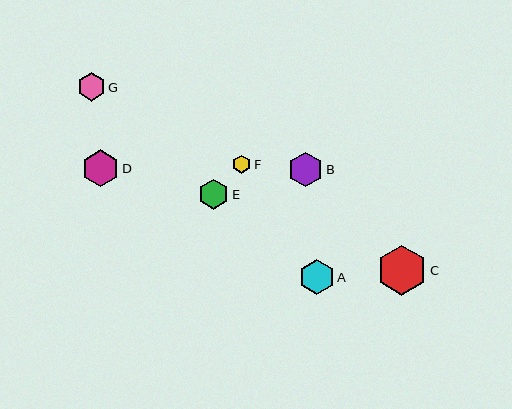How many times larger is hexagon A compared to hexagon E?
Hexagon A is approximately 1.2 times the size of hexagon E.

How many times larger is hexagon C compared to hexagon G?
Hexagon C is approximately 1.8 times the size of hexagon G.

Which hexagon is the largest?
Hexagon C is the largest with a size of approximately 50 pixels.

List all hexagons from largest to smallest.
From largest to smallest: C, D, A, B, E, G, F.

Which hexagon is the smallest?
Hexagon F is the smallest with a size of approximately 18 pixels.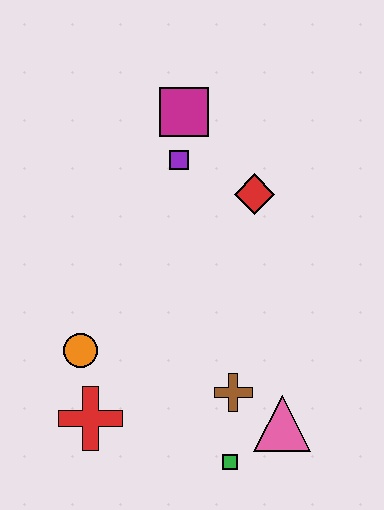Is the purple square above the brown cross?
Yes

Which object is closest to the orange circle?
The red cross is closest to the orange circle.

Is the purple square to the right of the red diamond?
No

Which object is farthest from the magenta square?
The green square is farthest from the magenta square.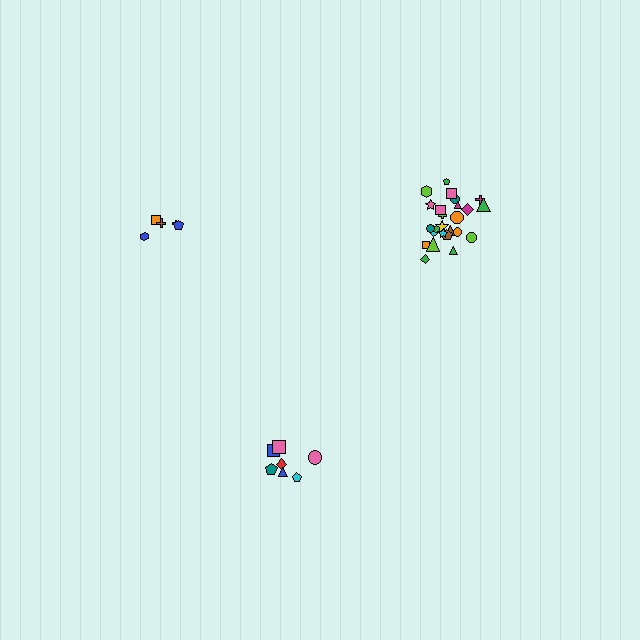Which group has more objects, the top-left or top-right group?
The top-right group.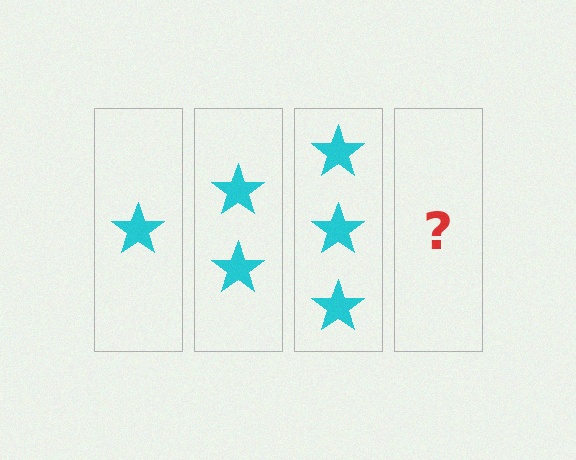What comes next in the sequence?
The next element should be 4 stars.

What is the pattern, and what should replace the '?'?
The pattern is that each step adds one more star. The '?' should be 4 stars.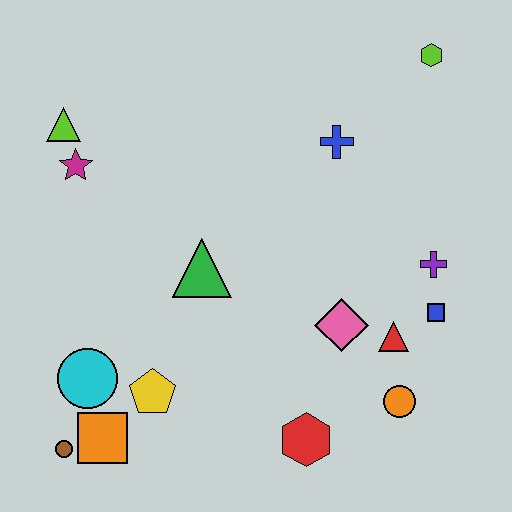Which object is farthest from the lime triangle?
The orange circle is farthest from the lime triangle.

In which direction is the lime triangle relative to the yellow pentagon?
The lime triangle is above the yellow pentagon.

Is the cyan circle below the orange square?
No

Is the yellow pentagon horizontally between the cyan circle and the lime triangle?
No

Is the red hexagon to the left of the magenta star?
No